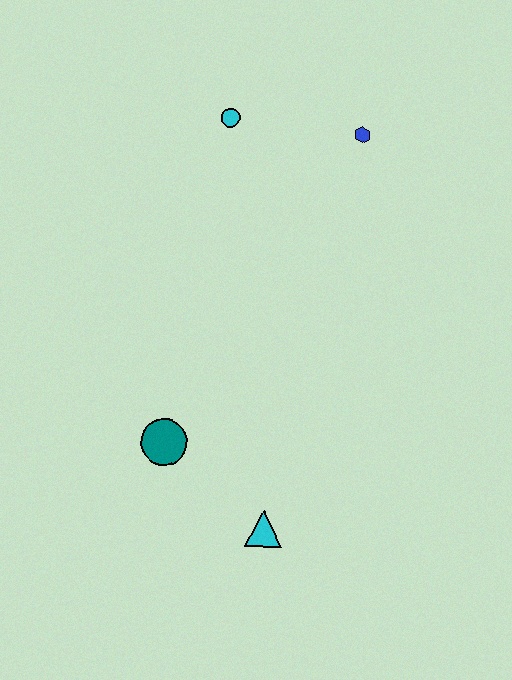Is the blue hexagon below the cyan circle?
Yes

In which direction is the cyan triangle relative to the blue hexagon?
The cyan triangle is below the blue hexagon.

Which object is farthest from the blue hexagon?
The cyan triangle is farthest from the blue hexagon.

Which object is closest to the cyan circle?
The blue hexagon is closest to the cyan circle.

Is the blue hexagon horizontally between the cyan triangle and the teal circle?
No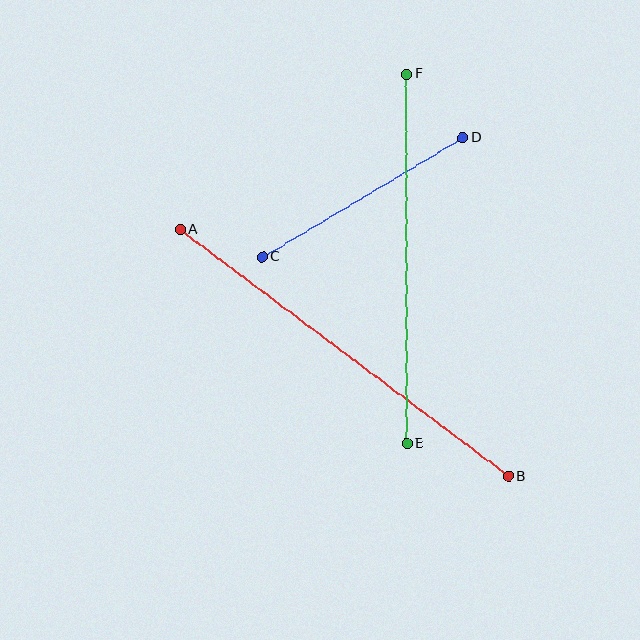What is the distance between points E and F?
The distance is approximately 369 pixels.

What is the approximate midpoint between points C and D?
The midpoint is at approximately (363, 197) pixels.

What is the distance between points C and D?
The distance is approximately 233 pixels.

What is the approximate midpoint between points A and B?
The midpoint is at approximately (344, 353) pixels.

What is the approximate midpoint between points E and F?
The midpoint is at approximately (407, 259) pixels.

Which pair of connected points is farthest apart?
Points A and B are farthest apart.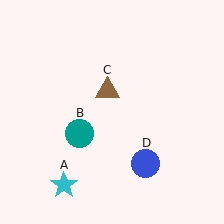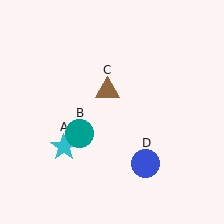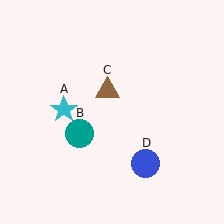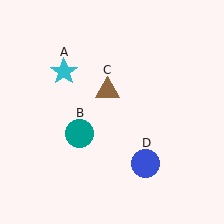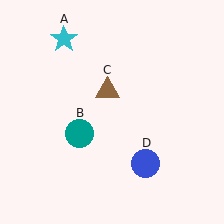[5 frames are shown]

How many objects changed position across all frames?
1 object changed position: cyan star (object A).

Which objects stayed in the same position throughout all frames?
Teal circle (object B) and brown triangle (object C) and blue circle (object D) remained stationary.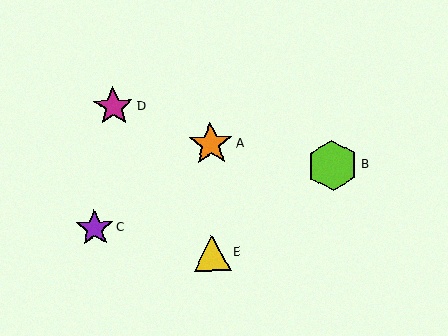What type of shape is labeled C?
Shape C is a purple star.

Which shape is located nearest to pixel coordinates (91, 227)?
The purple star (labeled C) at (95, 228) is nearest to that location.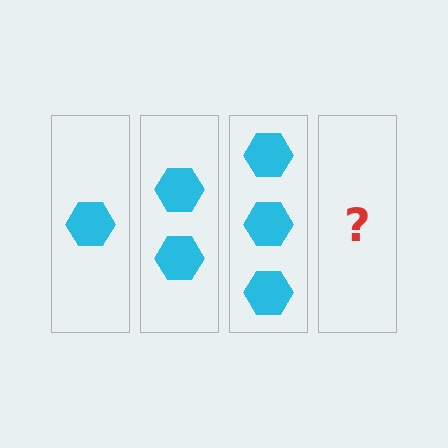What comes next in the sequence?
The next element should be 4 hexagons.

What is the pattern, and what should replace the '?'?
The pattern is that each step adds one more hexagon. The '?' should be 4 hexagons.